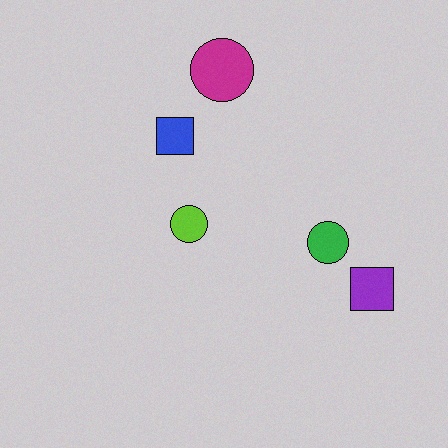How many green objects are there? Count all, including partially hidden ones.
There is 1 green object.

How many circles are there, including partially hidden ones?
There are 3 circles.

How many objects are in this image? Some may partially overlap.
There are 5 objects.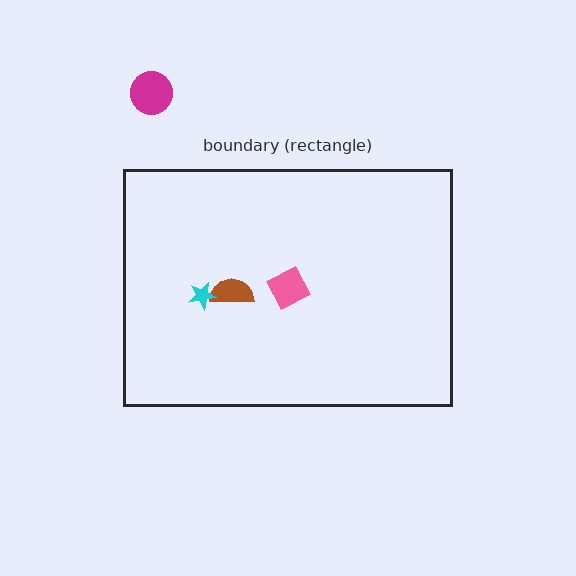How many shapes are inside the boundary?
3 inside, 1 outside.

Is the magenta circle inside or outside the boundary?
Outside.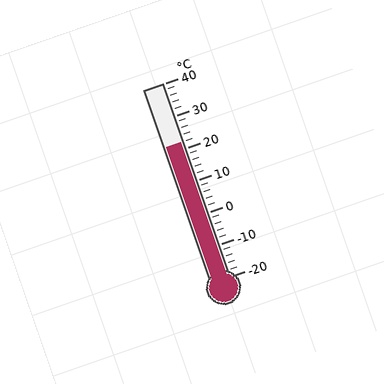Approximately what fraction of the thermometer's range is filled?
The thermometer is filled to approximately 70% of its range.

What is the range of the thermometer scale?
The thermometer scale ranges from -20°C to 40°C.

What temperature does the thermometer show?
The thermometer shows approximately 22°C.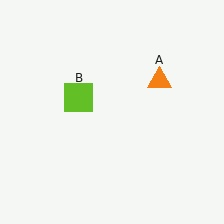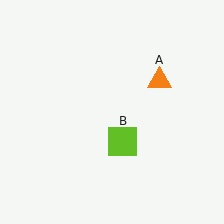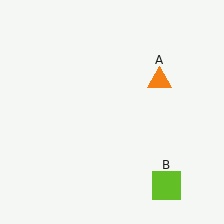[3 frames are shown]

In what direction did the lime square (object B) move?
The lime square (object B) moved down and to the right.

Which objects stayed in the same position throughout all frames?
Orange triangle (object A) remained stationary.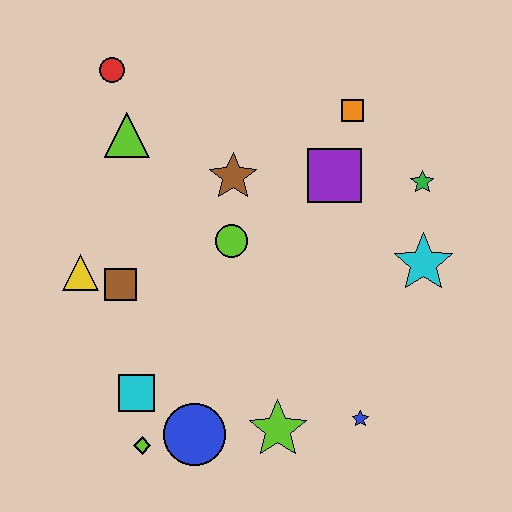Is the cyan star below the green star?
Yes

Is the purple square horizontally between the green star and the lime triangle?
Yes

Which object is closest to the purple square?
The orange square is closest to the purple square.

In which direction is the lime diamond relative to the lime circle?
The lime diamond is below the lime circle.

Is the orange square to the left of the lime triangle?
No